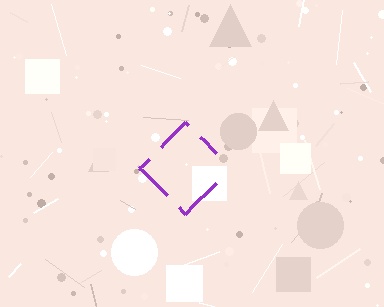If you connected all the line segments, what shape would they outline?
They would outline a diamond.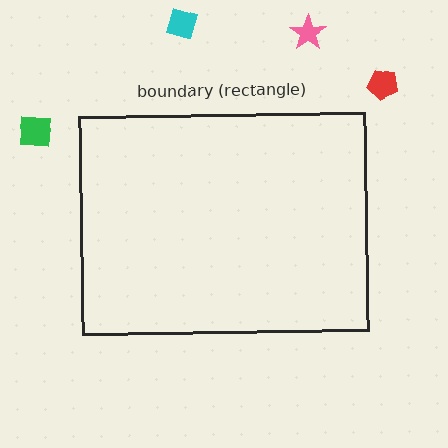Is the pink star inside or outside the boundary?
Outside.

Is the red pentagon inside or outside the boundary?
Outside.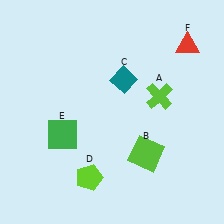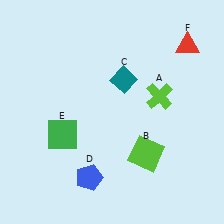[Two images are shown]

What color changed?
The pentagon (D) changed from lime in Image 1 to blue in Image 2.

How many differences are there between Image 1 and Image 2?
There is 1 difference between the two images.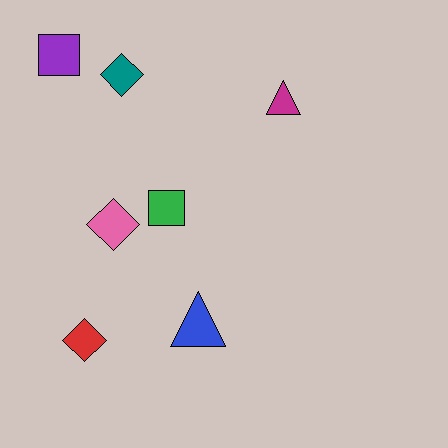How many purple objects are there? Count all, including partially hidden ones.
There is 1 purple object.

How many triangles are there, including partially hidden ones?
There are 2 triangles.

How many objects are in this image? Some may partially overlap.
There are 7 objects.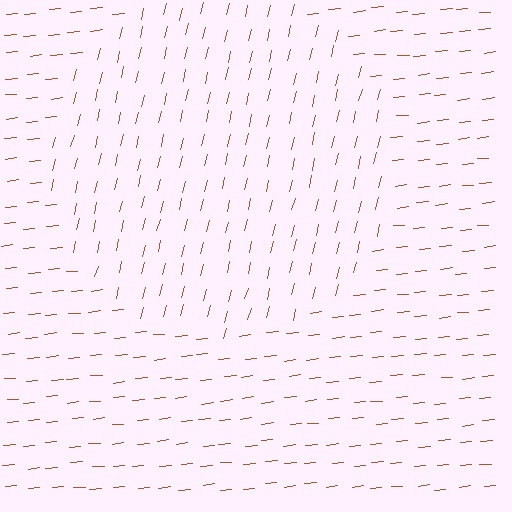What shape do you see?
I see a circle.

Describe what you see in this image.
The image is filled with small brown line segments. A circle region in the image has lines oriented differently from the surrounding lines, creating a visible texture boundary.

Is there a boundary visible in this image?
Yes, there is a texture boundary formed by a change in line orientation.